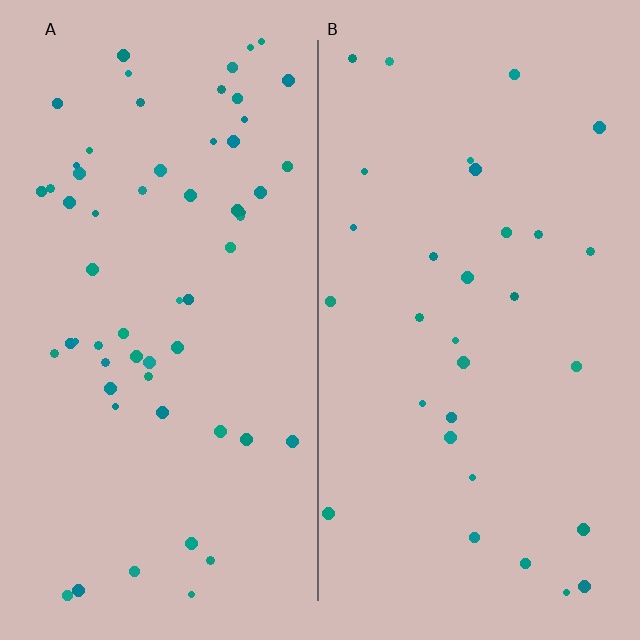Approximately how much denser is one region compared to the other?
Approximately 1.9× — region A over region B.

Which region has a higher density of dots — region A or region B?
A (the left).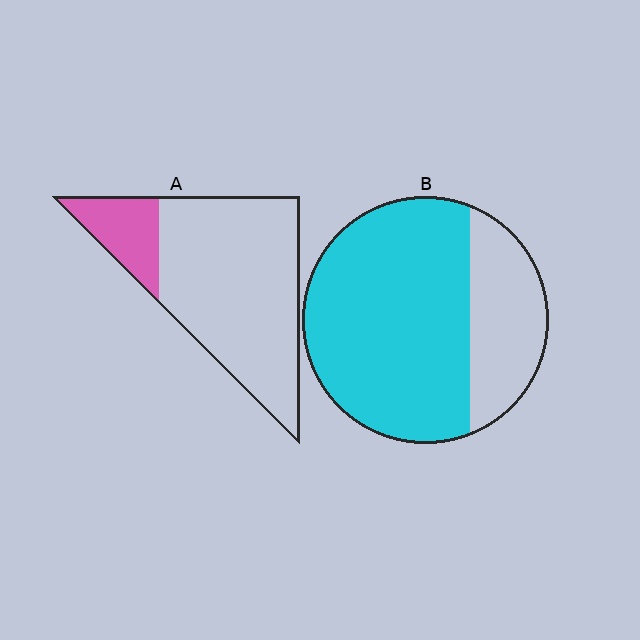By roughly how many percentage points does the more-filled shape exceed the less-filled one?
By roughly 55 percentage points (B over A).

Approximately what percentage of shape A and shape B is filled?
A is approximately 20% and B is approximately 70%.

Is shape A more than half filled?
No.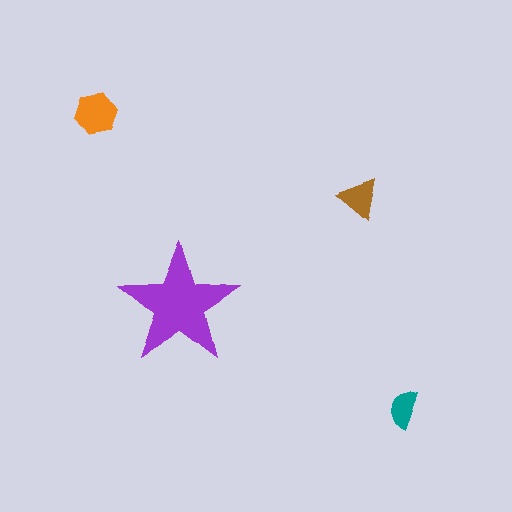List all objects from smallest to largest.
The teal semicircle, the brown triangle, the orange hexagon, the purple star.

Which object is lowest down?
The teal semicircle is bottommost.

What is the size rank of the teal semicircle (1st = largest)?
4th.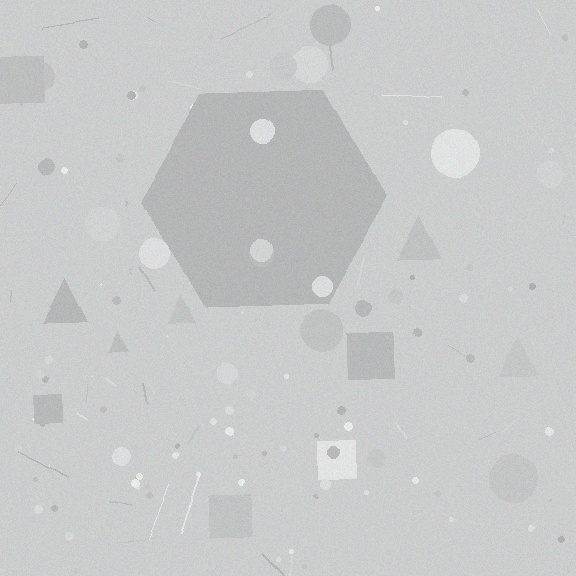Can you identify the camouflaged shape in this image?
The camouflaged shape is a hexagon.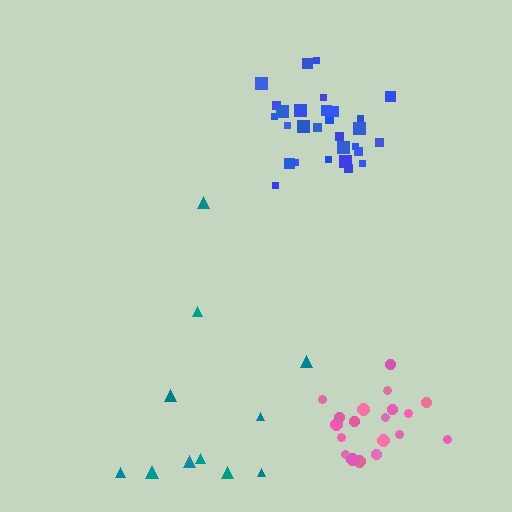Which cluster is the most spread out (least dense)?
Teal.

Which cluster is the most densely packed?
Blue.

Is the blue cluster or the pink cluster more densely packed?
Blue.